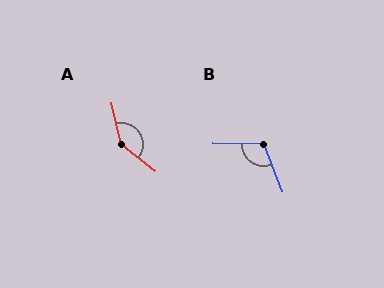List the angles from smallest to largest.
B (111°), A (141°).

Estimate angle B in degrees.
Approximately 111 degrees.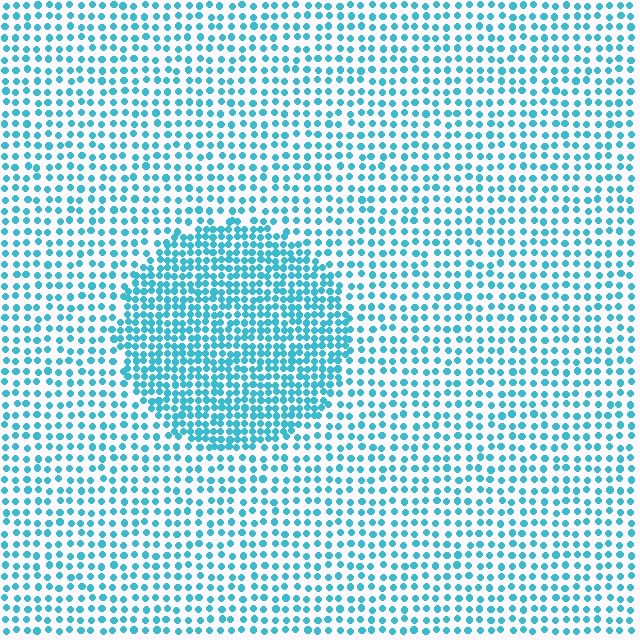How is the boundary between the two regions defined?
The boundary is defined by a change in element density (approximately 1.9x ratio). All elements are the same color, size, and shape.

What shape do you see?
I see a circle.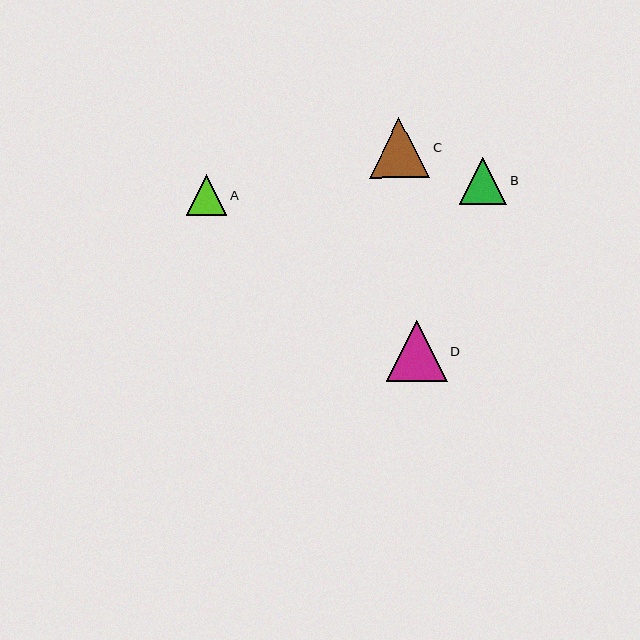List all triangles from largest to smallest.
From largest to smallest: D, C, B, A.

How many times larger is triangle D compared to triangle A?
Triangle D is approximately 1.5 times the size of triangle A.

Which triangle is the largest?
Triangle D is the largest with a size of approximately 60 pixels.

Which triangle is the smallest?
Triangle A is the smallest with a size of approximately 41 pixels.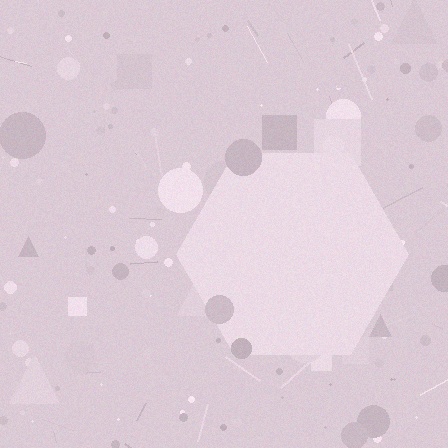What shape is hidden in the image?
A hexagon is hidden in the image.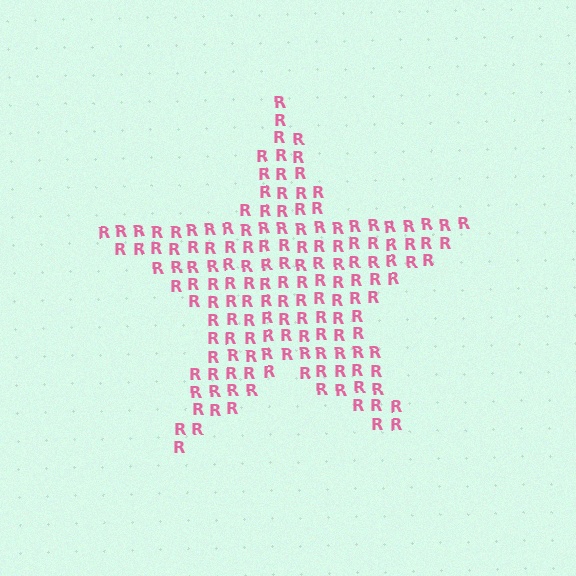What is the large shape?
The large shape is a star.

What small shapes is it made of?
It is made of small letter R's.